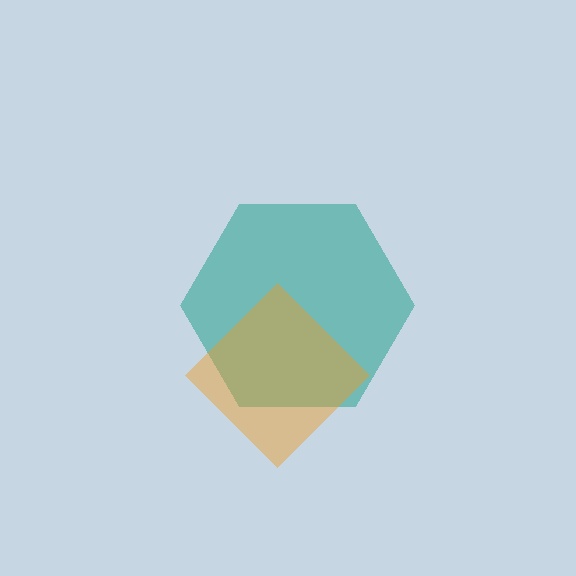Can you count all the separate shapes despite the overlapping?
Yes, there are 2 separate shapes.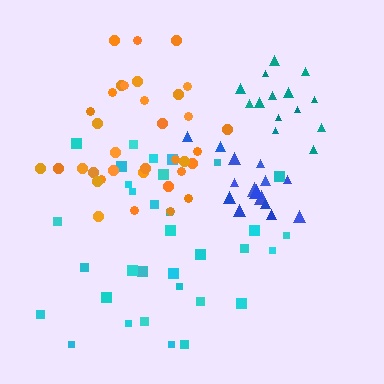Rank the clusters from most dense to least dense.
blue, teal, orange, cyan.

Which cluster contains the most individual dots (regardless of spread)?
Orange (35).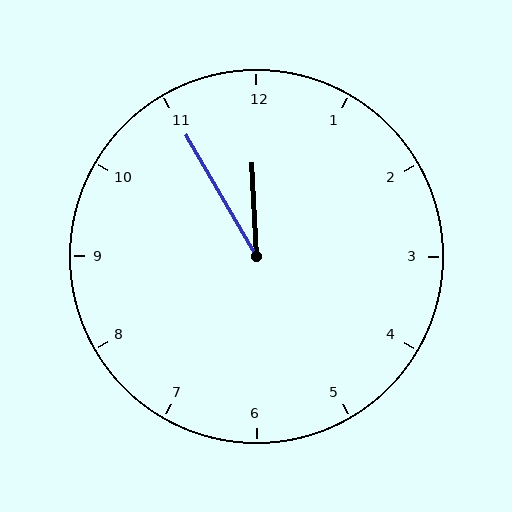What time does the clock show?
11:55.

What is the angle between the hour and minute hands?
Approximately 28 degrees.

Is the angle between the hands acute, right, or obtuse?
It is acute.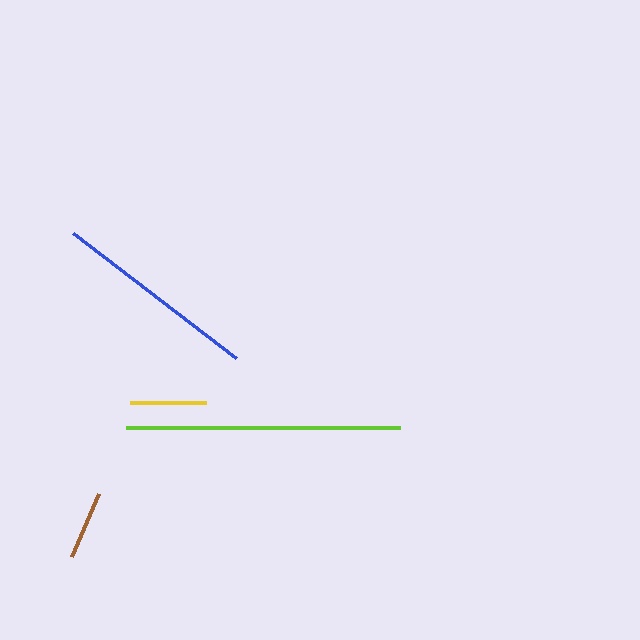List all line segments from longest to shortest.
From longest to shortest: lime, blue, yellow, brown.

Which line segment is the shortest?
The brown line is the shortest at approximately 69 pixels.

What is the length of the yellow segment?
The yellow segment is approximately 76 pixels long.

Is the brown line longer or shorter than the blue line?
The blue line is longer than the brown line.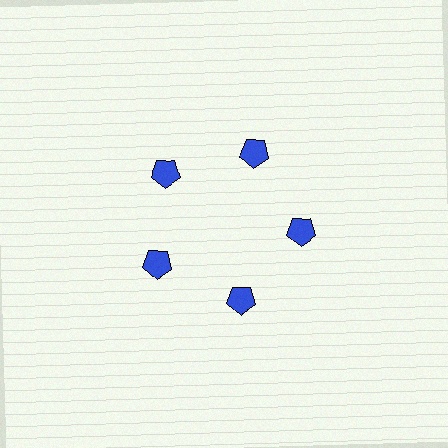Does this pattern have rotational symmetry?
Yes, this pattern has 5-fold rotational symmetry. It looks the same after rotating 72 degrees around the center.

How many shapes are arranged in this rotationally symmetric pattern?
There are 5 shapes, arranged in 5 groups of 1.